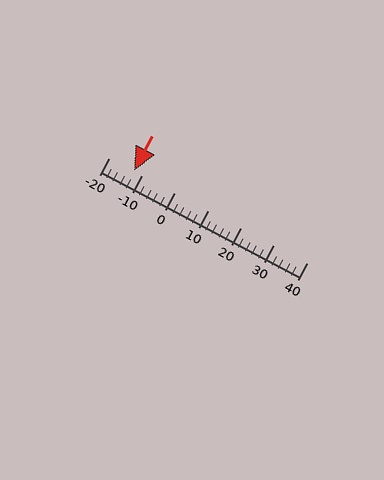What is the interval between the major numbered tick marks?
The major tick marks are spaced 10 units apart.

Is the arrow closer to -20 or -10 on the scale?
The arrow is closer to -10.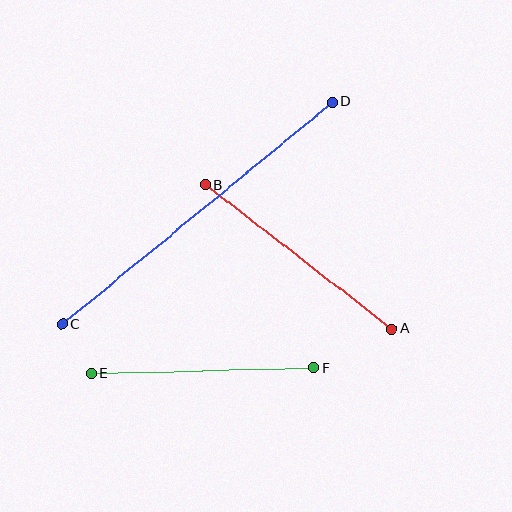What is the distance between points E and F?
The distance is approximately 223 pixels.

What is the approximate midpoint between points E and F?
The midpoint is at approximately (203, 371) pixels.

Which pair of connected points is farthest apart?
Points C and D are farthest apart.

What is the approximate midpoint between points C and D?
The midpoint is at approximately (197, 213) pixels.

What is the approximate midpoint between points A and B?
The midpoint is at approximately (298, 257) pixels.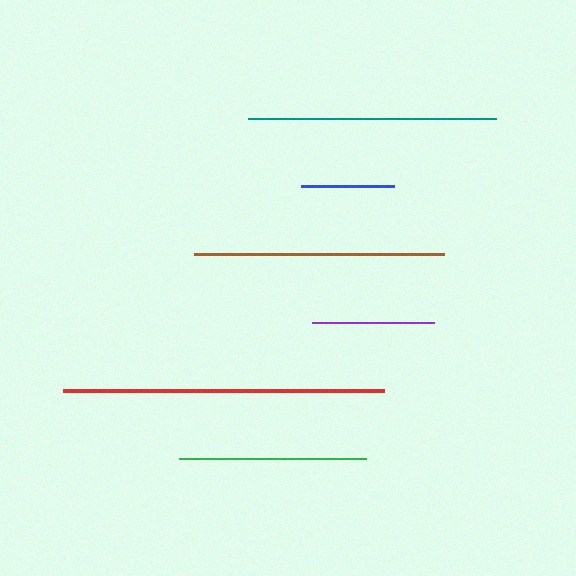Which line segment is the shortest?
The blue line is the shortest at approximately 93 pixels.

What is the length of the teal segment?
The teal segment is approximately 248 pixels long.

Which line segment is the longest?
The red line is the longest at approximately 322 pixels.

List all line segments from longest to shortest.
From longest to shortest: red, brown, teal, green, purple, blue.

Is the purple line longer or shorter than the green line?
The green line is longer than the purple line.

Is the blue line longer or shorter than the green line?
The green line is longer than the blue line.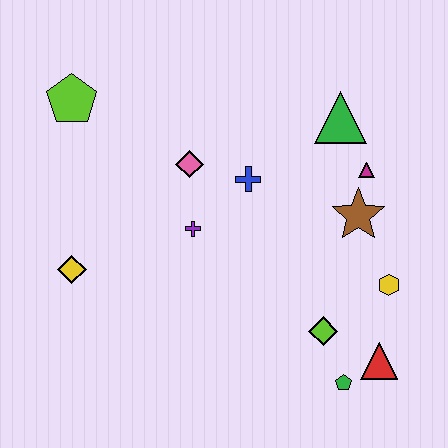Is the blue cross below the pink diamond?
Yes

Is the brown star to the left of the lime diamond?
No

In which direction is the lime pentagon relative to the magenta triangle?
The lime pentagon is to the left of the magenta triangle.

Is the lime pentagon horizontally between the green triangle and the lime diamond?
No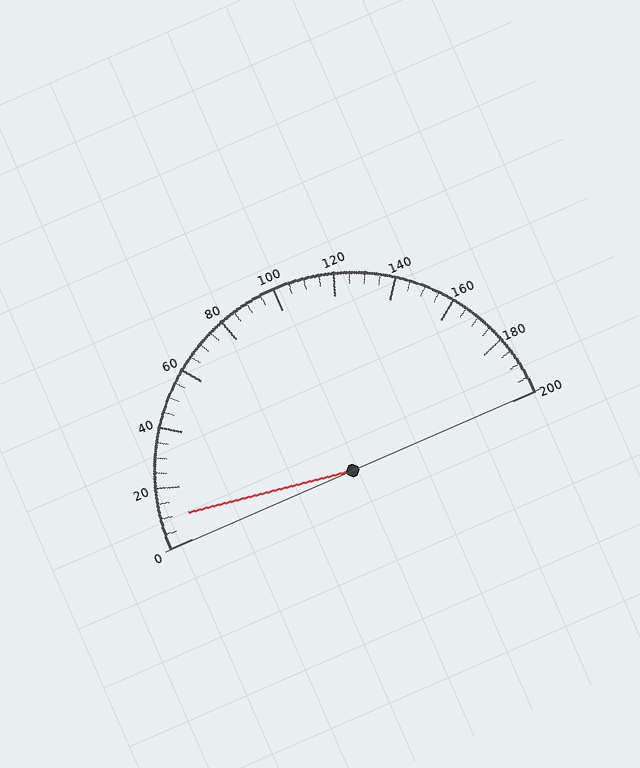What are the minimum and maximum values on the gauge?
The gauge ranges from 0 to 200.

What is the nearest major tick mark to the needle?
The nearest major tick mark is 0.